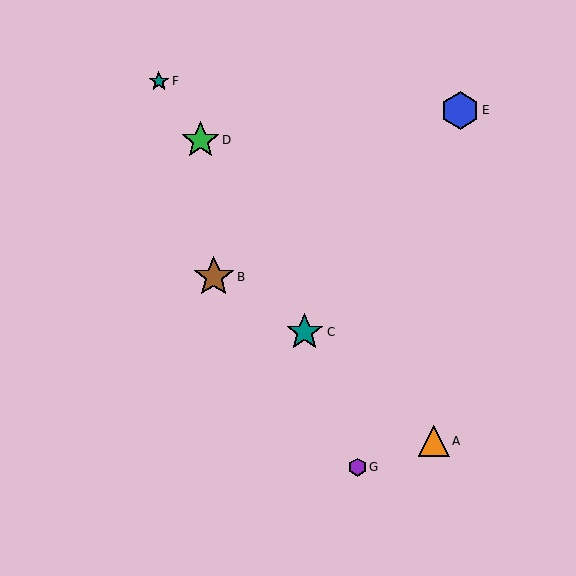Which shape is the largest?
The brown star (labeled B) is the largest.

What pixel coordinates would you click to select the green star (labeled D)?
Click at (201, 140) to select the green star D.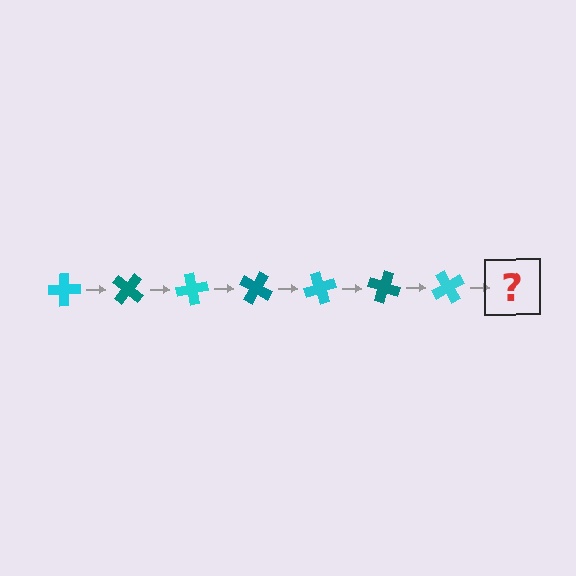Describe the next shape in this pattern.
It should be a teal cross, rotated 280 degrees from the start.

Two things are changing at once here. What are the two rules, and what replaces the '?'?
The two rules are that it rotates 40 degrees each step and the color cycles through cyan and teal. The '?' should be a teal cross, rotated 280 degrees from the start.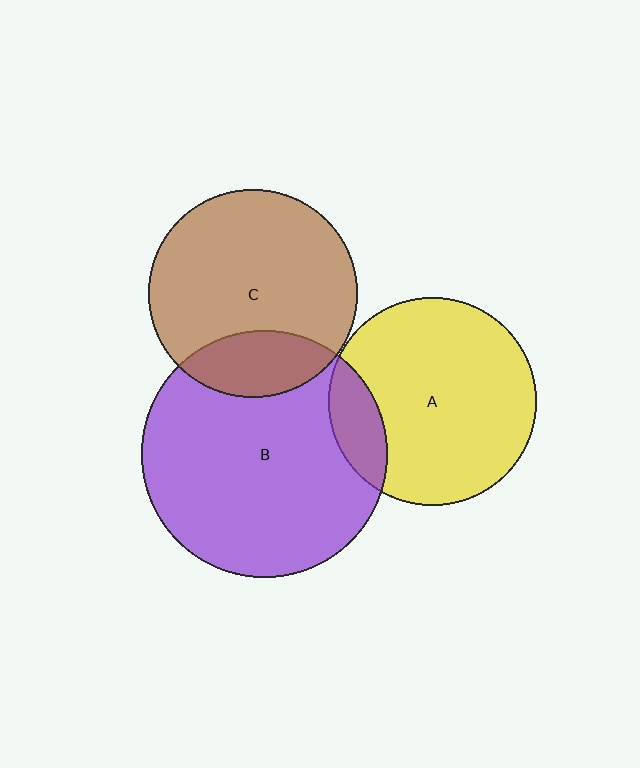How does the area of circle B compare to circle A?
Approximately 1.4 times.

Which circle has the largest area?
Circle B (purple).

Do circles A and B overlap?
Yes.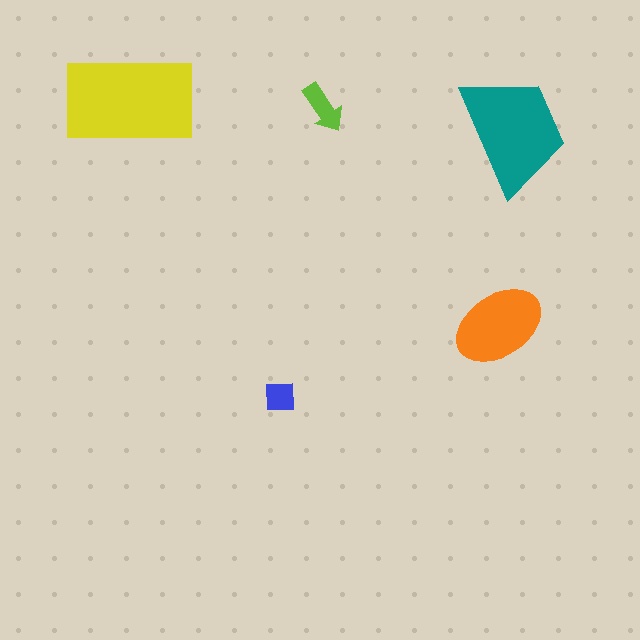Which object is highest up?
The yellow rectangle is topmost.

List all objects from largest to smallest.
The yellow rectangle, the teal trapezoid, the orange ellipse, the lime arrow, the blue square.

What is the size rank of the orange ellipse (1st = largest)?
3rd.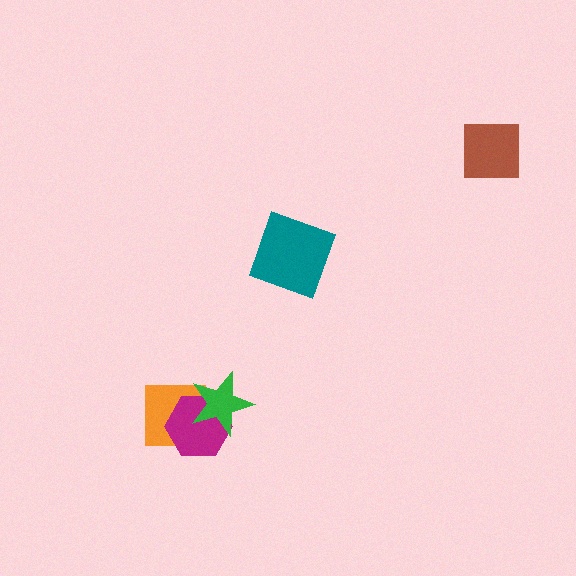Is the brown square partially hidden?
No, no other shape covers it.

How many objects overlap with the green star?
2 objects overlap with the green star.